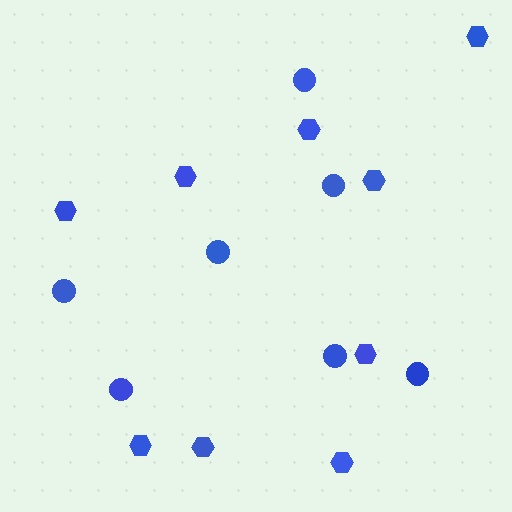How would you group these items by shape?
There are 2 groups: one group of circles (7) and one group of hexagons (9).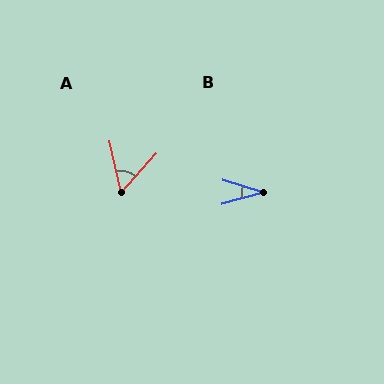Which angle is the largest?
A, at approximately 55 degrees.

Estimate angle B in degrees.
Approximately 33 degrees.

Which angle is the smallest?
B, at approximately 33 degrees.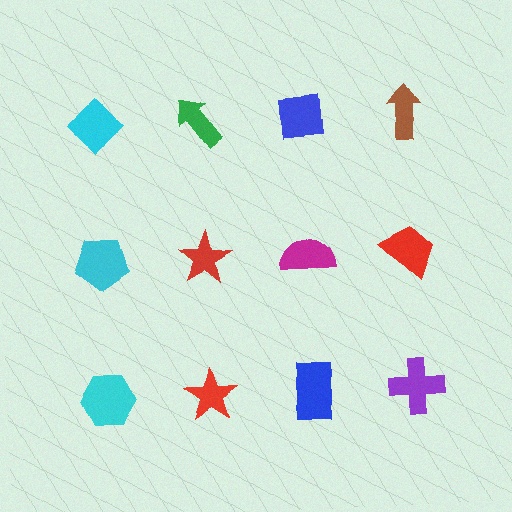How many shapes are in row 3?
4 shapes.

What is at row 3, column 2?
A red star.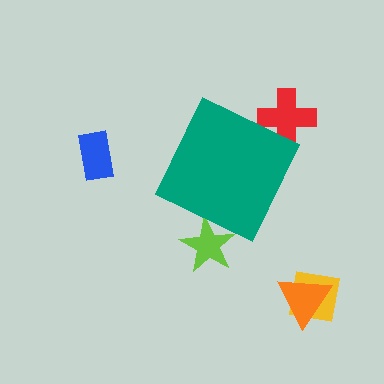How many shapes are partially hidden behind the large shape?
2 shapes are partially hidden.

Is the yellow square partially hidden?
No, the yellow square is fully visible.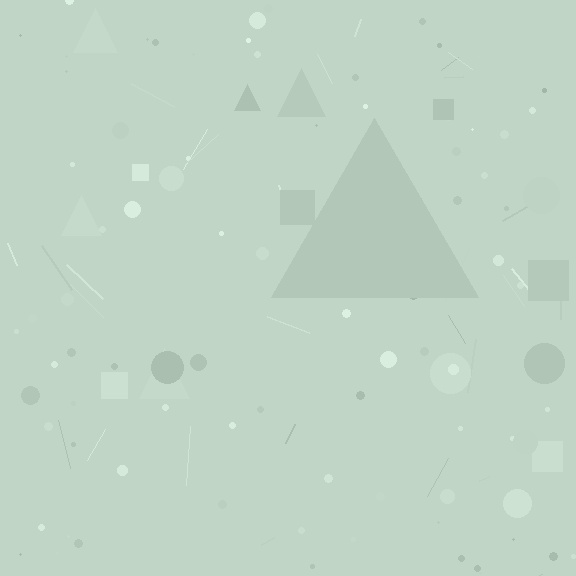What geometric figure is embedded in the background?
A triangle is embedded in the background.